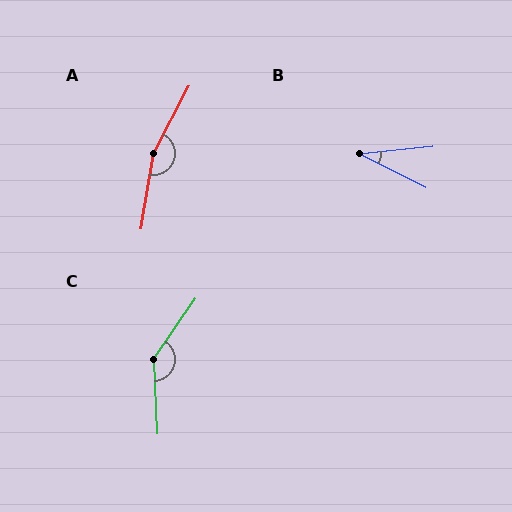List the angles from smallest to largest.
B (32°), C (143°), A (162°).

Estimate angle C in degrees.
Approximately 143 degrees.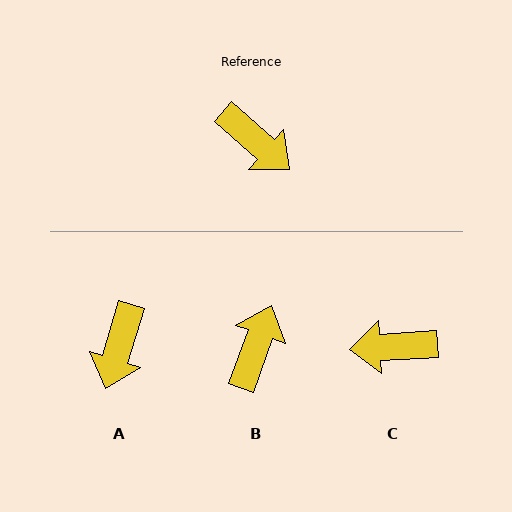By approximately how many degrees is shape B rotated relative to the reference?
Approximately 111 degrees counter-clockwise.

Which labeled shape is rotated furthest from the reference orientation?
C, about 135 degrees away.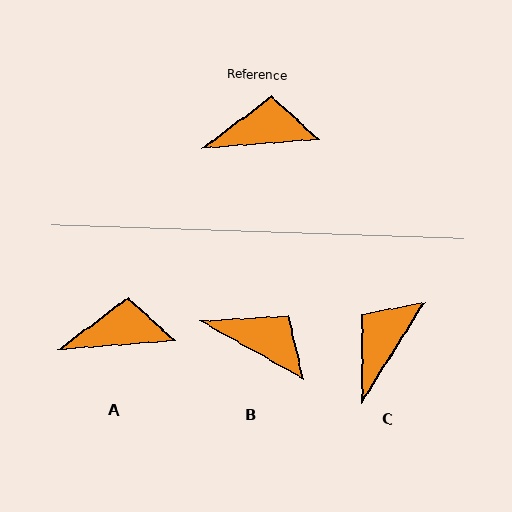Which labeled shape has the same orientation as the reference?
A.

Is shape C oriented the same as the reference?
No, it is off by about 53 degrees.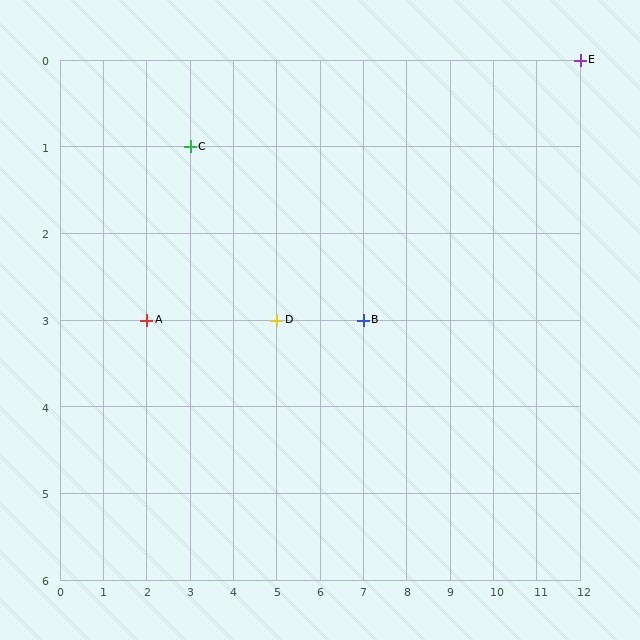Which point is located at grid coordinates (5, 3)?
Point D is at (5, 3).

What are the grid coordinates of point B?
Point B is at grid coordinates (7, 3).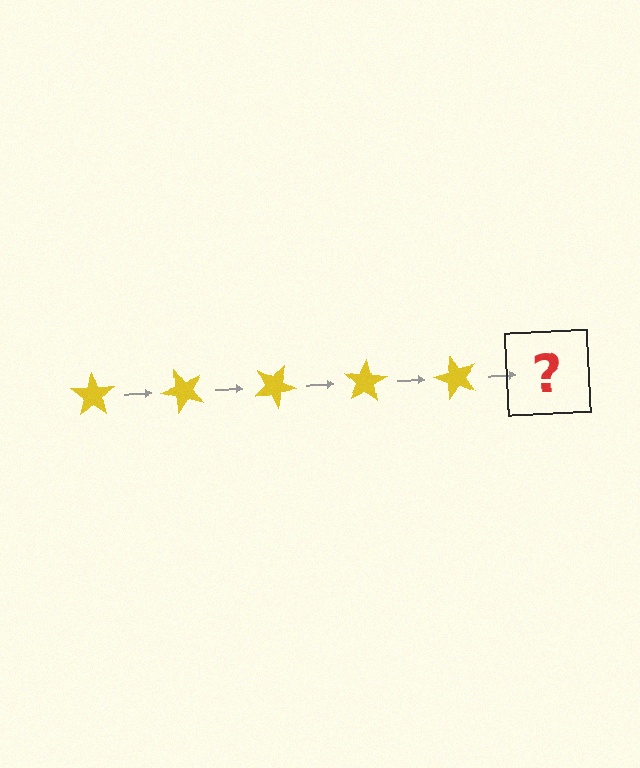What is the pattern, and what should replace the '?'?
The pattern is that the star rotates 50 degrees each step. The '?' should be a yellow star rotated 250 degrees.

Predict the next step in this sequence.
The next step is a yellow star rotated 250 degrees.